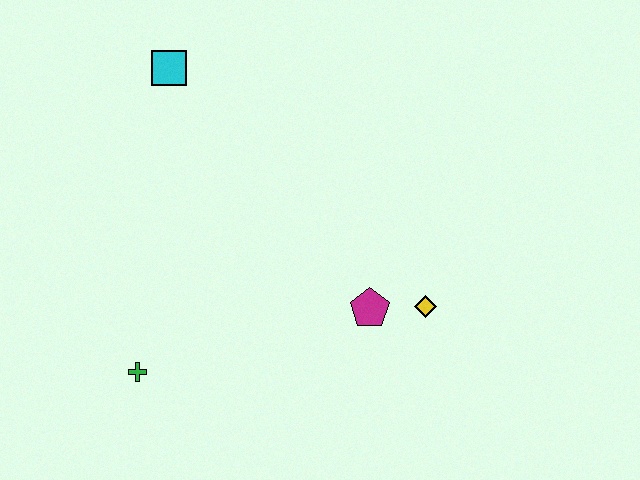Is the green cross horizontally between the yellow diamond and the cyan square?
No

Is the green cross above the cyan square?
No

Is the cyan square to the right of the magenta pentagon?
No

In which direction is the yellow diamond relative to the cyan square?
The yellow diamond is to the right of the cyan square.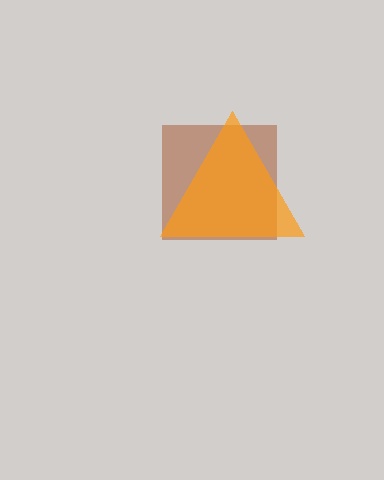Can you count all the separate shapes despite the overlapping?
Yes, there are 2 separate shapes.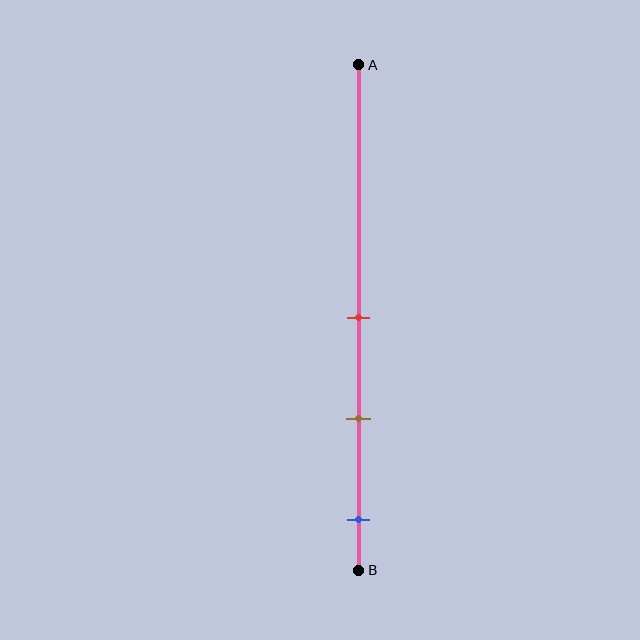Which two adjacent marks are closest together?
The red and brown marks are the closest adjacent pair.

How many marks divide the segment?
There are 3 marks dividing the segment.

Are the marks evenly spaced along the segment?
Yes, the marks are approximately evenly spaced.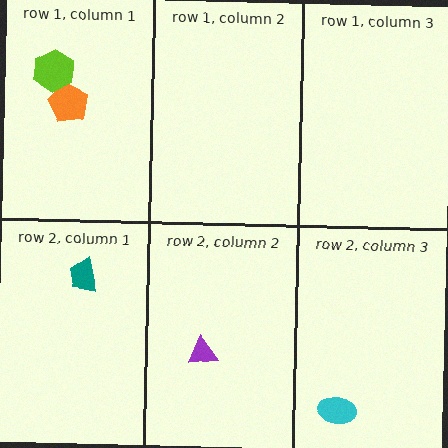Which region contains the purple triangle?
The row 2, column 2 region.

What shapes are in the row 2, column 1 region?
The teal trapezoid.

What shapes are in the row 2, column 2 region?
The purple triangle.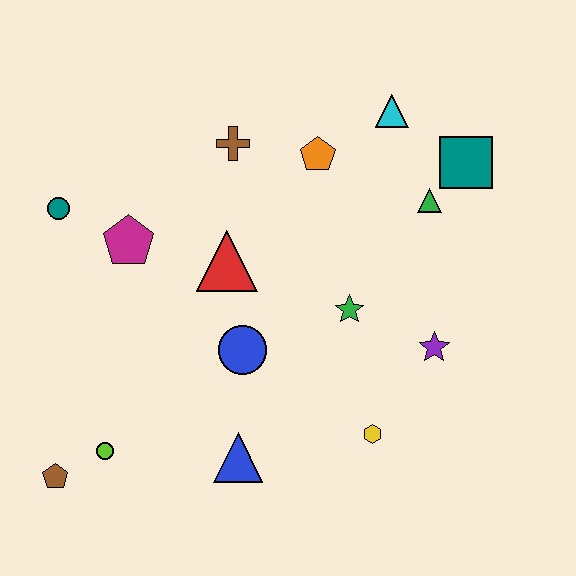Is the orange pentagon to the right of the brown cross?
Yes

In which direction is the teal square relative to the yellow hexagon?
The teal square is above the yellow hexagon.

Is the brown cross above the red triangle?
Yes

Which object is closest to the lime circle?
The brown pentagon is closest to the lime circle.